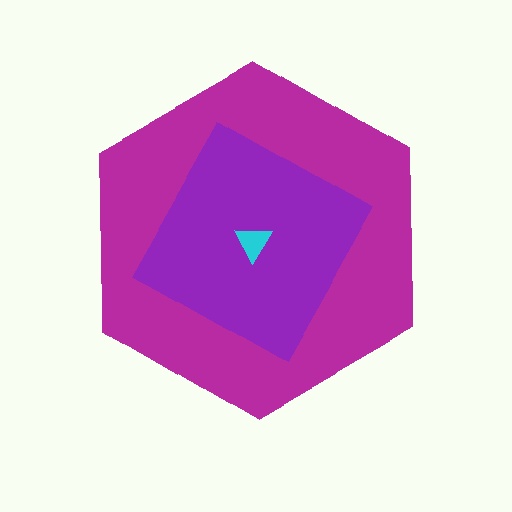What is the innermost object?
The cyan triangle.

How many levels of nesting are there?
3.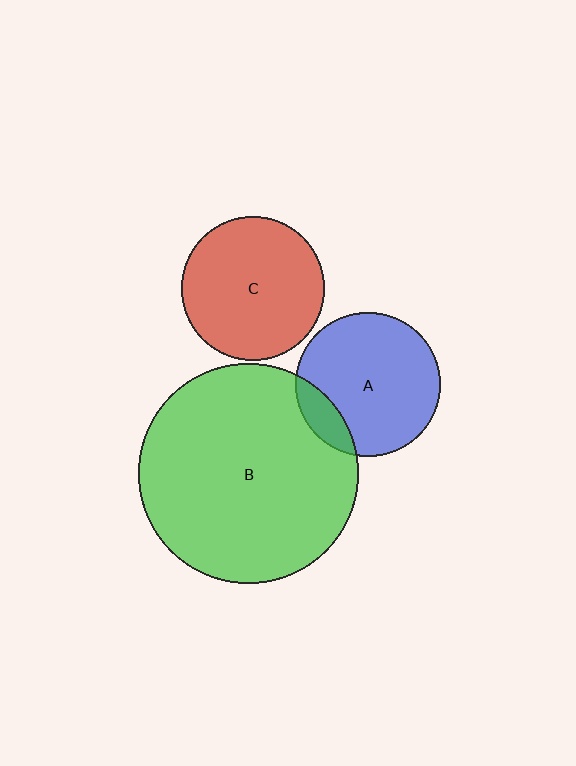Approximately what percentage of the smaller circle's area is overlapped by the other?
Approximately 15%.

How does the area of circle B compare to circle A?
Approximately 2.3 times.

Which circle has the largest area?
Circle B (green).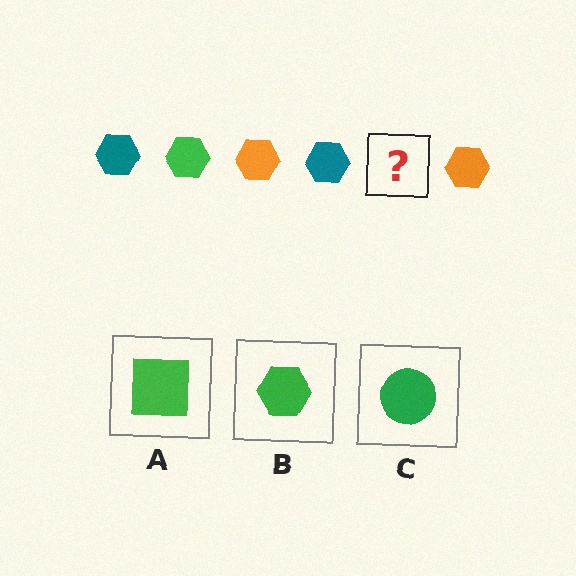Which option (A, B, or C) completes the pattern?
B.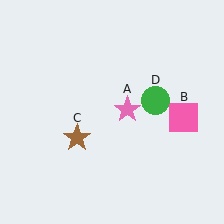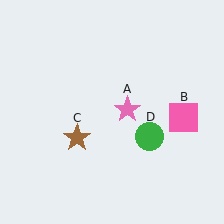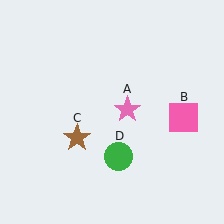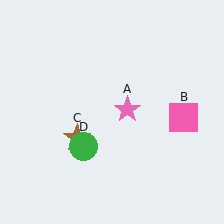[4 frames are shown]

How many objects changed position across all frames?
1 object changed position: green circle (object D).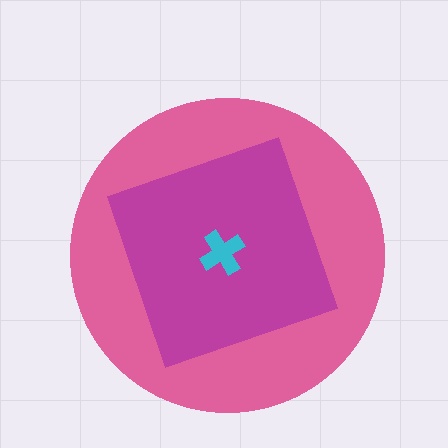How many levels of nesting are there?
3.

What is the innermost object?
The cyan cross.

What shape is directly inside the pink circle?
The magenta square.